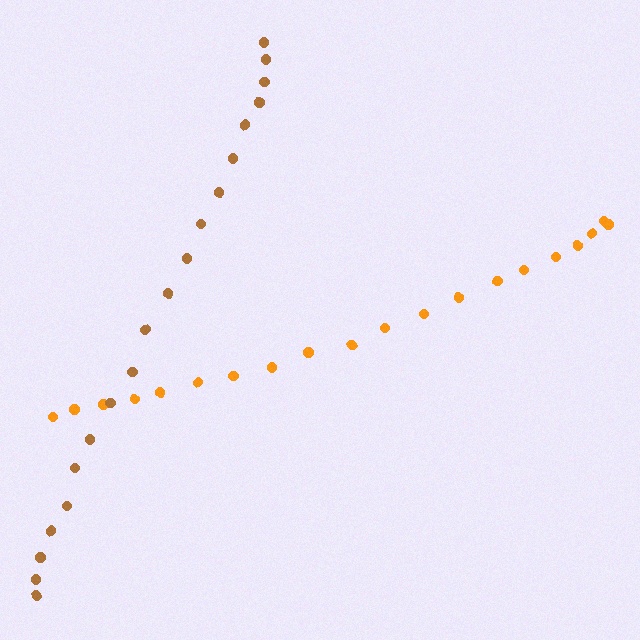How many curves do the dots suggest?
There are 2 distinct paths.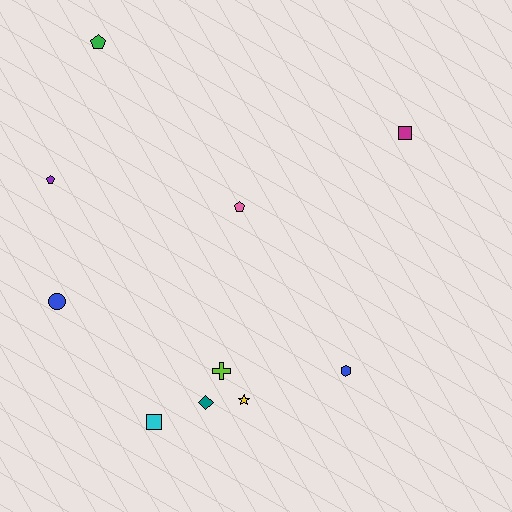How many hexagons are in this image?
There is 1 hexagon.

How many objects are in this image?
There are 10 objects.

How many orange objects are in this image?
There are no orange objects.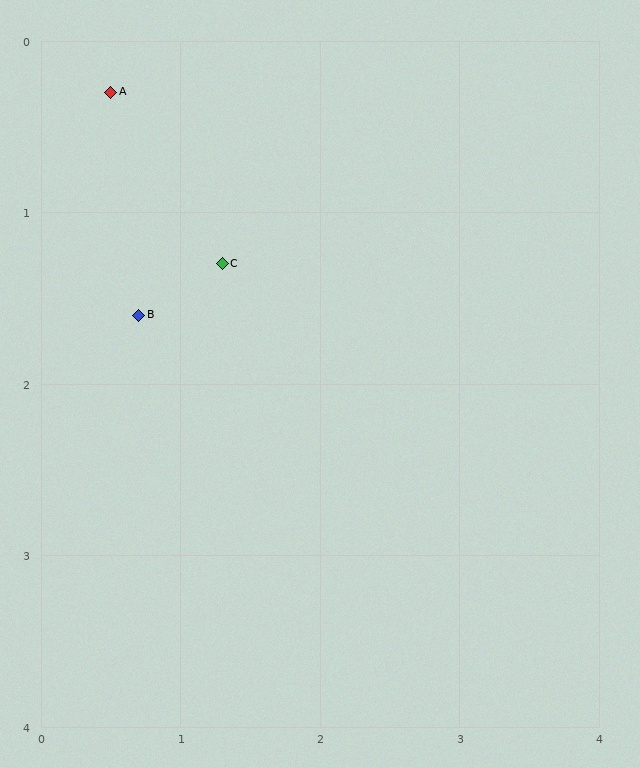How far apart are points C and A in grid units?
Points C and A are about 1.3 grid units apart.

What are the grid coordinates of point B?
Point B is at approximately (0.7, 1.6).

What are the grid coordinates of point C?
Point C is at approximately (1.3, 1.3).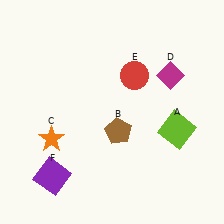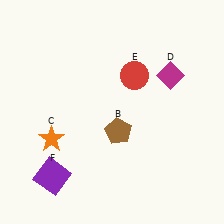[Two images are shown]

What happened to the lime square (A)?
The lime square (A) was removed in Image 2. It was in the bottom-right area of Image 1.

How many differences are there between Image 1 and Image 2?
There is 1 difference between the two images.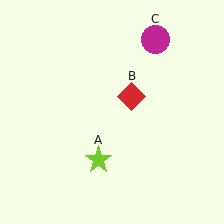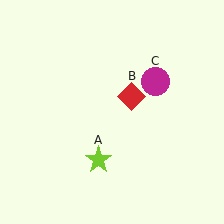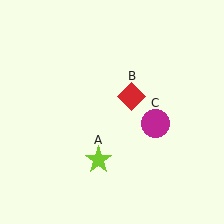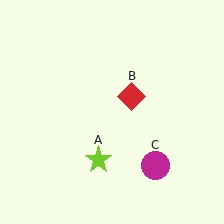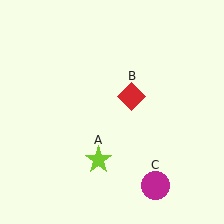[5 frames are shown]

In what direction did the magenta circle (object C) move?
The magenta circle (object C) moved down.